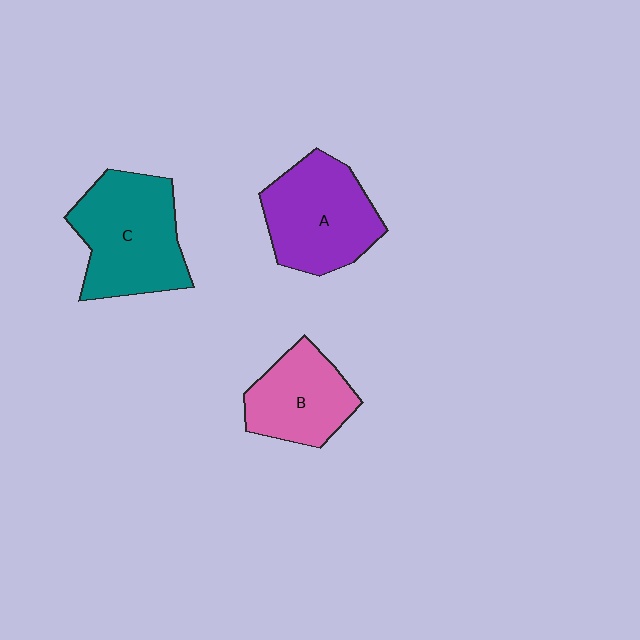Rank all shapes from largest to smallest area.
From largest to smallest: C (teal), A (purple), B (pink).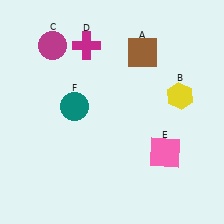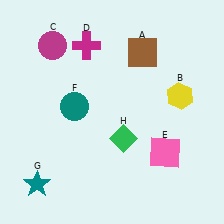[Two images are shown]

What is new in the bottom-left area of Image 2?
A teal star (G) was added in the bottom-left area of Image 2.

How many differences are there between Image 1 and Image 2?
There are 2 differences between the two images.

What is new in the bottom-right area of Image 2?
A green diamond (H) was added in the bottom-right area of Image 2.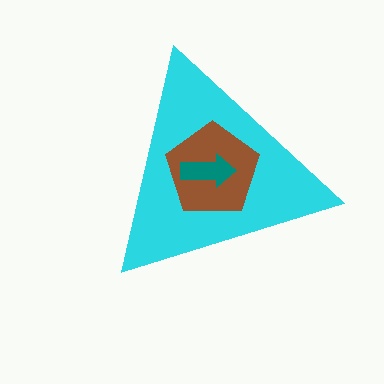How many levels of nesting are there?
3.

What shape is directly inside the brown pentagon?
The teal arrow.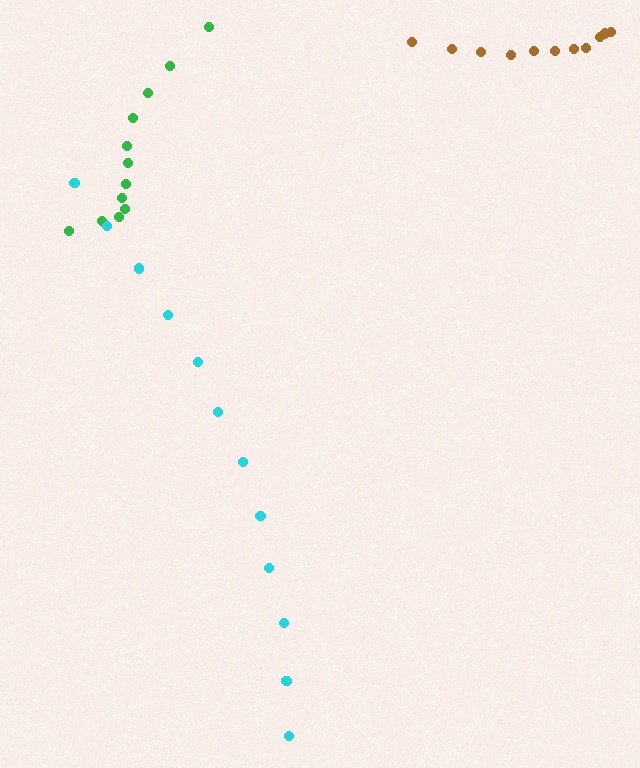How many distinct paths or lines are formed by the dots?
There are 3 distinct paths.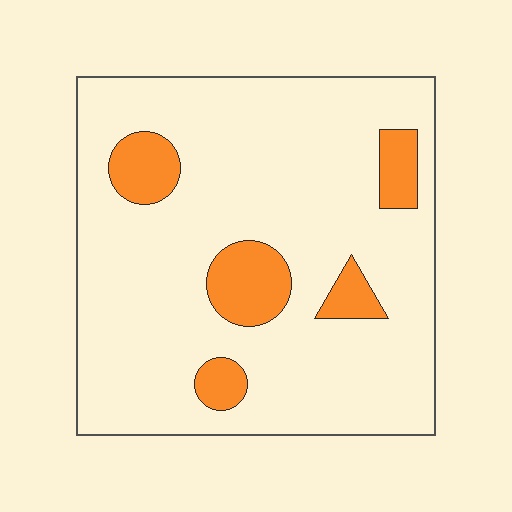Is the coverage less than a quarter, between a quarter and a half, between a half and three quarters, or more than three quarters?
Less than a quarter.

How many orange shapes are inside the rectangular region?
5.